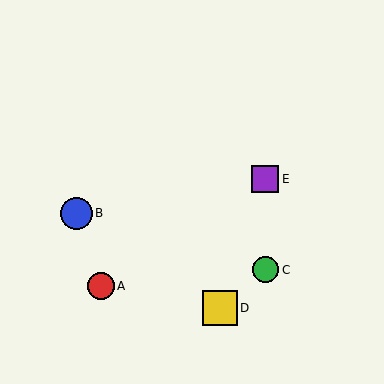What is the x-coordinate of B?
Object B is at x≈76.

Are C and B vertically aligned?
No, C is at x≈265 and B is at x≈76.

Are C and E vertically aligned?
Yes, both are at x≈265.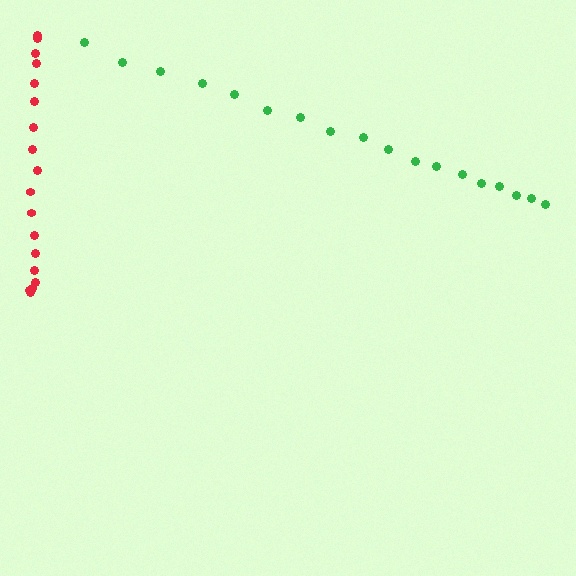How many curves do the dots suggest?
There are 2 distinct paths.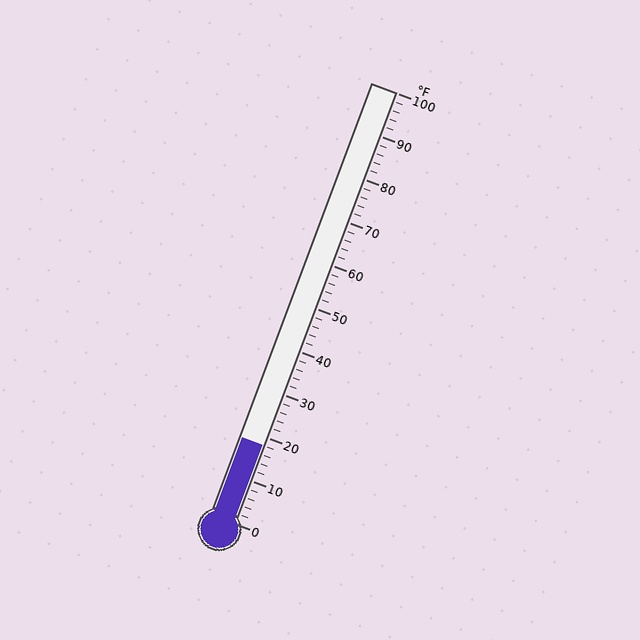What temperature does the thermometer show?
The thermometer shows approximately 18°F.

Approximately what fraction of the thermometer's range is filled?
The thermometer is filled to approximately 20% of its range.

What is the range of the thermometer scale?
The thermometer scale ranges from 0°F to 100°F.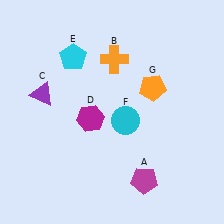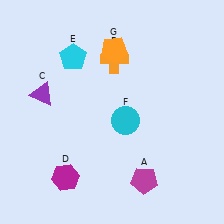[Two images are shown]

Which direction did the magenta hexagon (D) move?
The magenta hexagon (D) moved down.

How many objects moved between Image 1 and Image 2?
2 objects moved between the two images.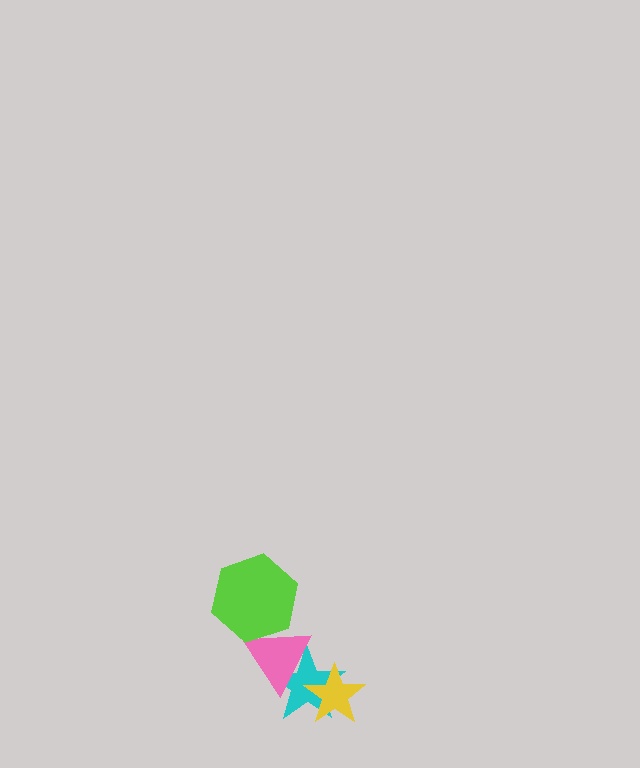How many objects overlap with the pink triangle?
2 objects overlap with the pink triangle.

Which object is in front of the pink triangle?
The lime hexagon is in front of the pink triangle.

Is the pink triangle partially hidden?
Yes, it is partially covered by another shape.